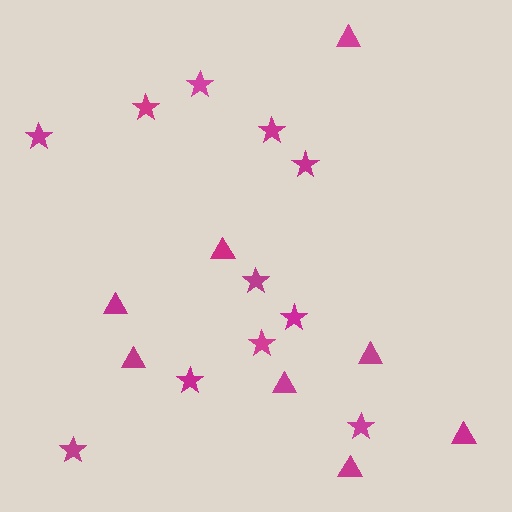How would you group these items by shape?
There are 2 groups: one group of triangles (8) and one group of stars (11).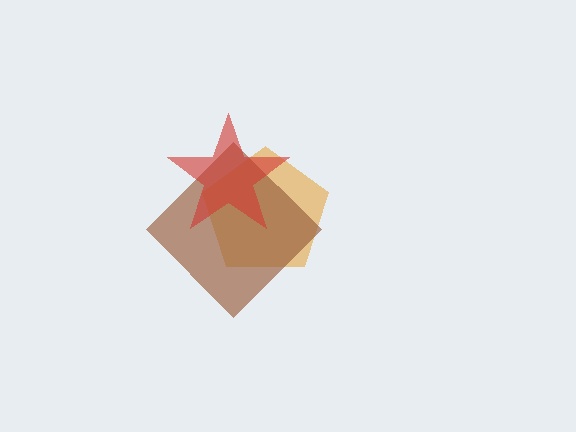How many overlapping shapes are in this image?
There are 3 overlapping shapes in the image.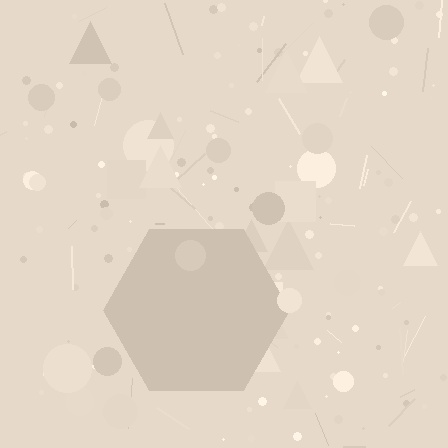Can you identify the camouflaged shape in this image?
The camouflaged shape is a hexagon.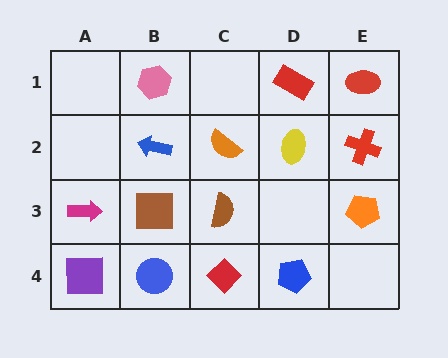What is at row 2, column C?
An orange semicircle.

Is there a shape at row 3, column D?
No, that cell is empty.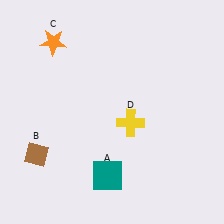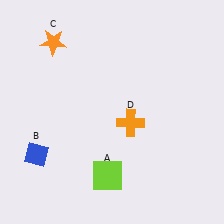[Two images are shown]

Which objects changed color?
A changed from teal to lime. B changed from brown to blue. D changed from yellow to orange.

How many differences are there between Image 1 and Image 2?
There are 3 differences between the two images.